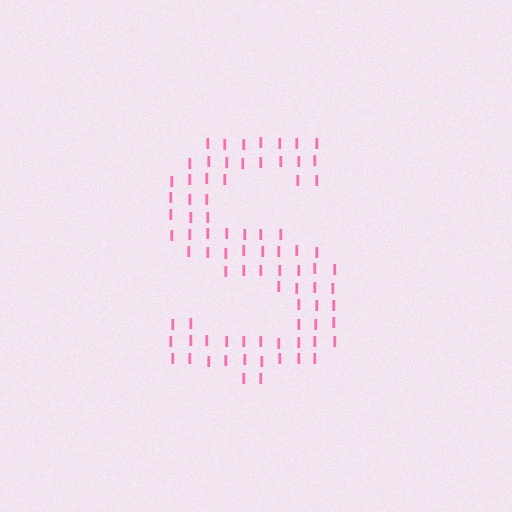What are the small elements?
The small elements are letter I's.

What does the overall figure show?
The overall figure shows the letter S.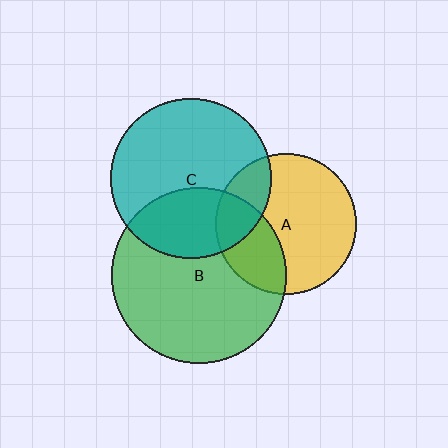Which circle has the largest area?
Circle B (green).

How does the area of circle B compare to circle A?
Approximately 1.5 times.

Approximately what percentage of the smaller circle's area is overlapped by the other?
Approximately 20%.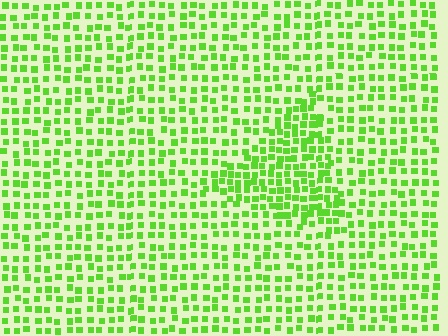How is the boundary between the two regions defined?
The boundary is defined by a change in element density (approximately 1.7x ratio). All elements are the same color, size, and shape.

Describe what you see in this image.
The image contains small lime elements arranged at two different densities. A triangle-shaped region is visible where the elements are more densely packed than the surrounding area.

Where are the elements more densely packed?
The elements are more densely packed inside the triangle boundary.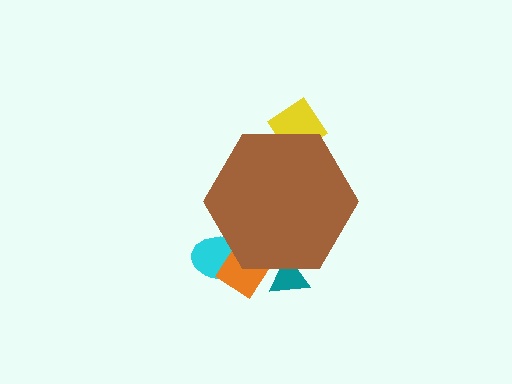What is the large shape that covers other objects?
A brown hexagon.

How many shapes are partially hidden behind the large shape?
4 shapes are partially hidden.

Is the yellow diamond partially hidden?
Yes, the yellow diamond is partially hidden behind the brown hexagon.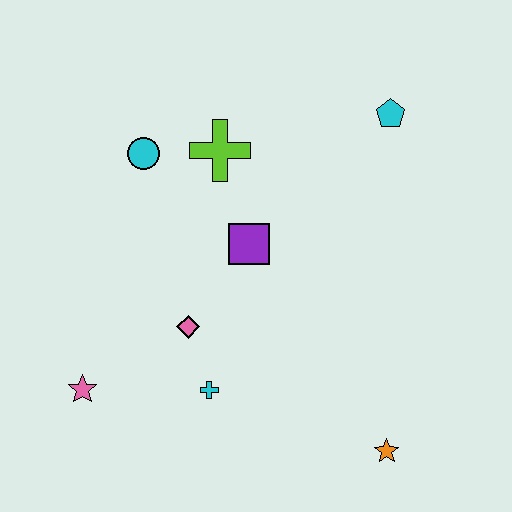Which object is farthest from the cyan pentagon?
The pink star is farthest from the cyan pentagon.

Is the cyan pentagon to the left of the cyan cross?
No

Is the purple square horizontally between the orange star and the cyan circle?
Yes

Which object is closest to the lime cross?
The cyan circle is closest to the lime cross.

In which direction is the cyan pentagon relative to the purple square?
The cyan pentagon is to the right of the purple square.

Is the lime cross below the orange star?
No